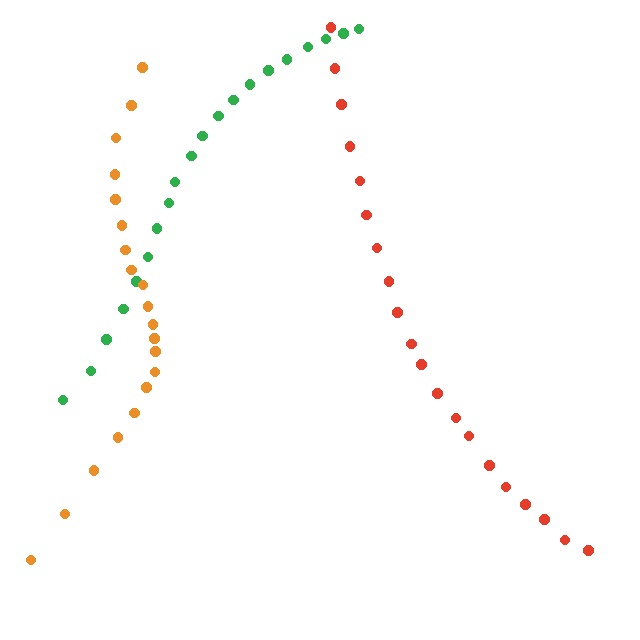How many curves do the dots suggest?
There are 3 distinct paths.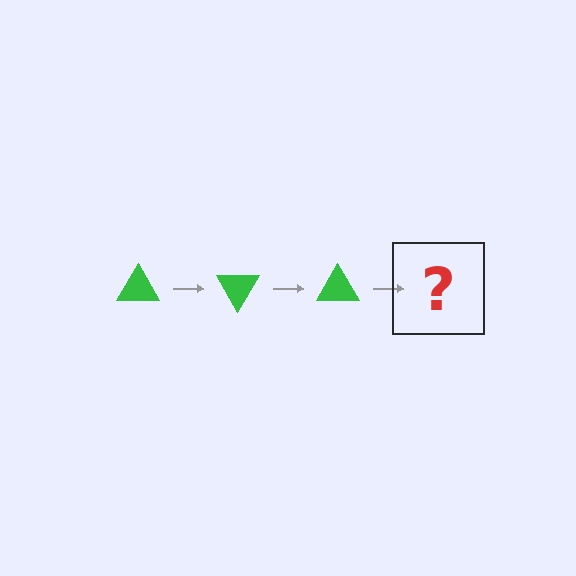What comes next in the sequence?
The next element should be a green triangle rotated 180 degrees.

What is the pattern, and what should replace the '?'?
The pattern is that the triangle rotates 60 degrees each step. The '?' should be a green triangle rotated 180 degrees.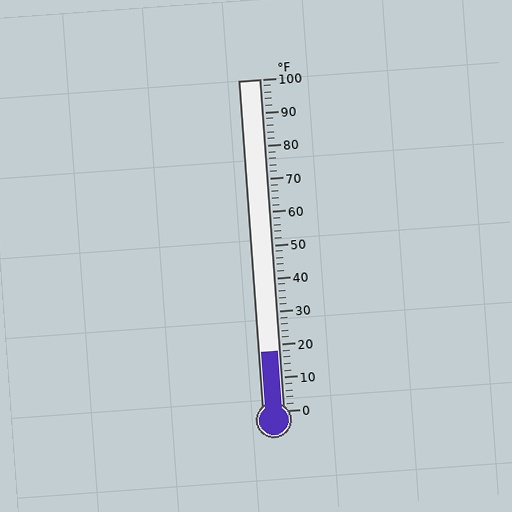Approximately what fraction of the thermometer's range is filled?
The thermometer is filled to approximately 20% of its range.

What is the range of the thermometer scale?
The thermometer scale ranges from 0°F to 100°F.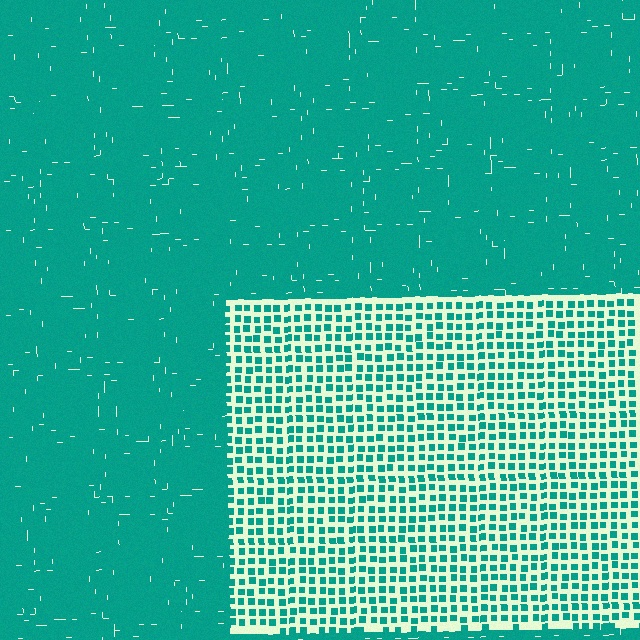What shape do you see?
I see a rectangle.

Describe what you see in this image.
The image contains small teal elements arranged at two different densities. A rectangle-shaped region is visible where the elements are less densely packed than the surrounding area.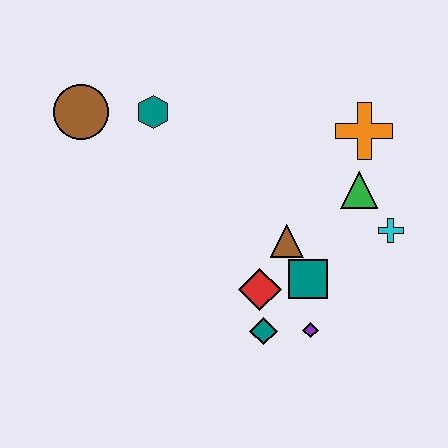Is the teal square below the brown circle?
Yes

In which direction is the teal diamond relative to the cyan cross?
The teal diamond is to the left of the cyan cross.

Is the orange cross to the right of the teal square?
Yes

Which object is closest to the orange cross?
The green triangle is closest to the orange cross.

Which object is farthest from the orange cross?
The brown circle is farthest from the orange cross.